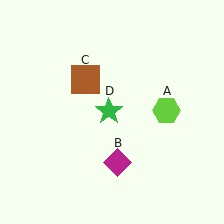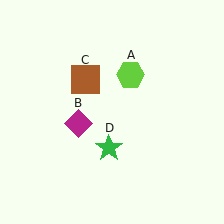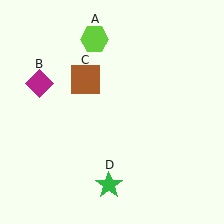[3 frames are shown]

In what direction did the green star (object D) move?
The green star (object D) moved down.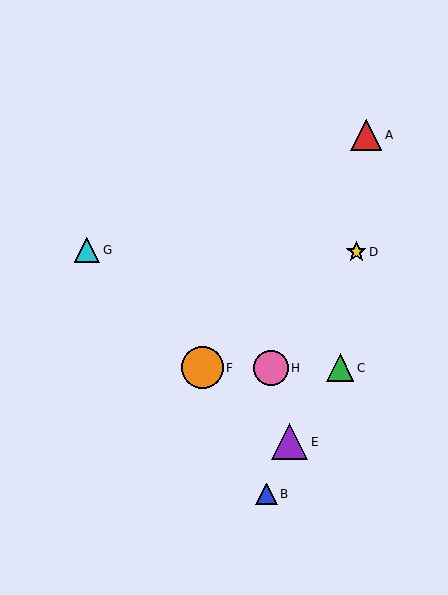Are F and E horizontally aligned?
No, F is at y≈368 and E is at y≈442.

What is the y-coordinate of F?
Object F is at y≈368.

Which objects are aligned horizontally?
Objects C, F, H are aligned horizontally.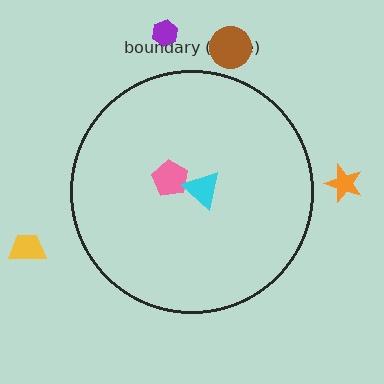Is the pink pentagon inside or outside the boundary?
Inside.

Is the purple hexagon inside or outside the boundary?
Outside.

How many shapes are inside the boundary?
2 inside, 4 outside.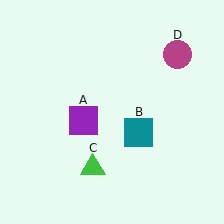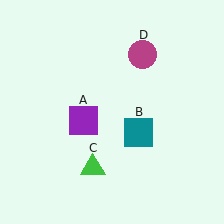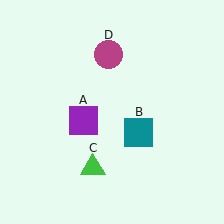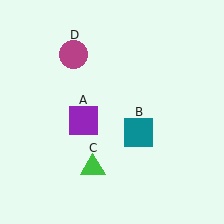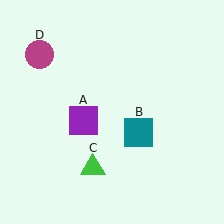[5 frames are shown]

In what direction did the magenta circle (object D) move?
The magenta circle (object D) moved left.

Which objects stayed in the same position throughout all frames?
Purple square (object A) and teal square (object B) and green triangle (object C) remained stationary.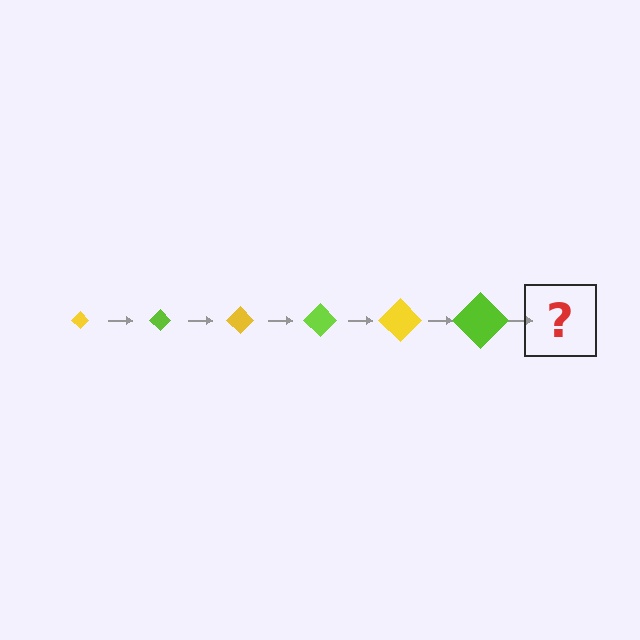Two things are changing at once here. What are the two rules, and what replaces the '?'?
The two rules are that the diamond grows larger each step and the color cycles through yellow and lime. The '?' should be a yellow diamond, larger than the previous one.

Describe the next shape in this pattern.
It should be a yellow diamond, larger than the previous one.